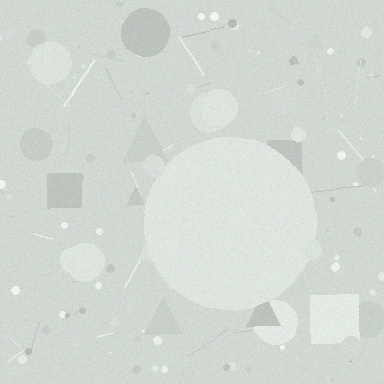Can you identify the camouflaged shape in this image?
The camouflaged shape is a circle.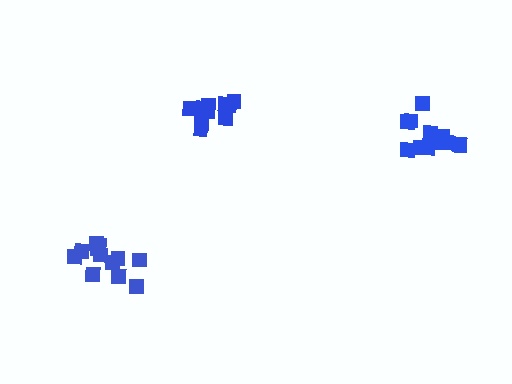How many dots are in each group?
Group 1: 15 dots, Group 2: 10 dots, Group 3: 12 dots (37 total).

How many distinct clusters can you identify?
There are 3 distinct clusters.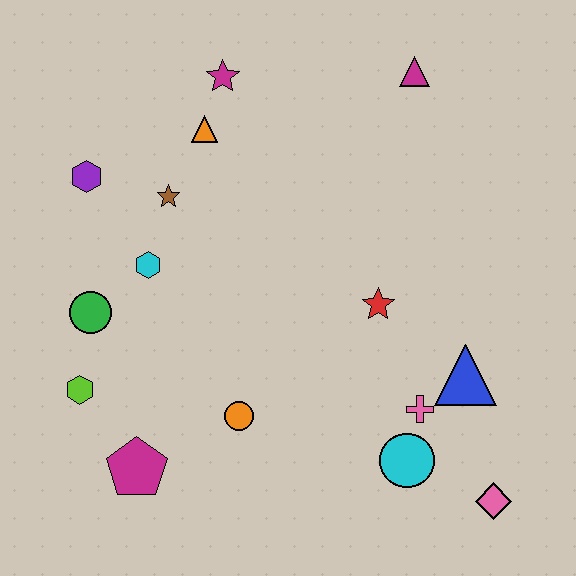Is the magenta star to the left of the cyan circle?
Yes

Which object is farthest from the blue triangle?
The purple hexagon is farthest from the blue triangle.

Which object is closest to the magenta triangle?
The magenta star is closest to the magenta triangle.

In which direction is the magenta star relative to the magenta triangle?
The magenta star is to the left of the magenta triangle.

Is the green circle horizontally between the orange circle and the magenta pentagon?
No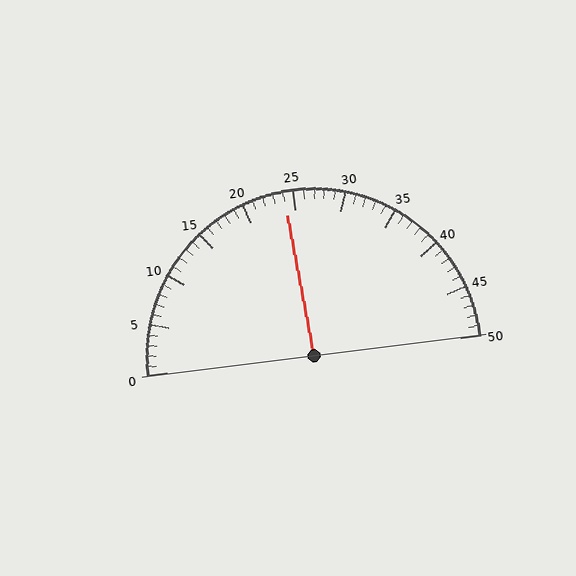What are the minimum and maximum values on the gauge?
The gauge ranges from 0 to 50.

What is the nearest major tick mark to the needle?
The nearest major tick mark is 25.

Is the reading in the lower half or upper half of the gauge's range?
The reading is in the lower half of the range (0 to 50).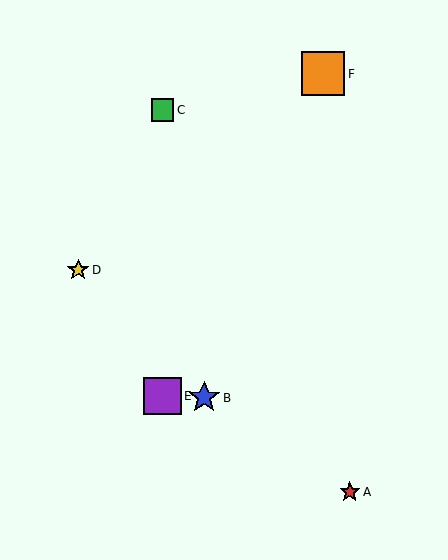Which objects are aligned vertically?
Objects C, E are aligned vertically.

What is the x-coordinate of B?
Object B is at x≈204.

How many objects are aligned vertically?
2 objects (C, E) are aligned vertically.